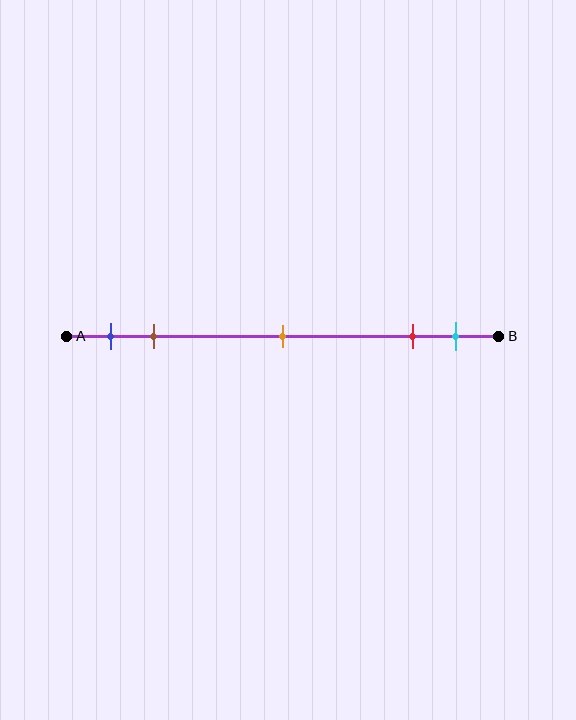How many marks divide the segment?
There are 5 marks dividing the segment.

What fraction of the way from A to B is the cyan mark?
The cyan mark is approximately 90% (0.9) of the way from A to B.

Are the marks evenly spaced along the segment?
No, the marks are not evenly spaced.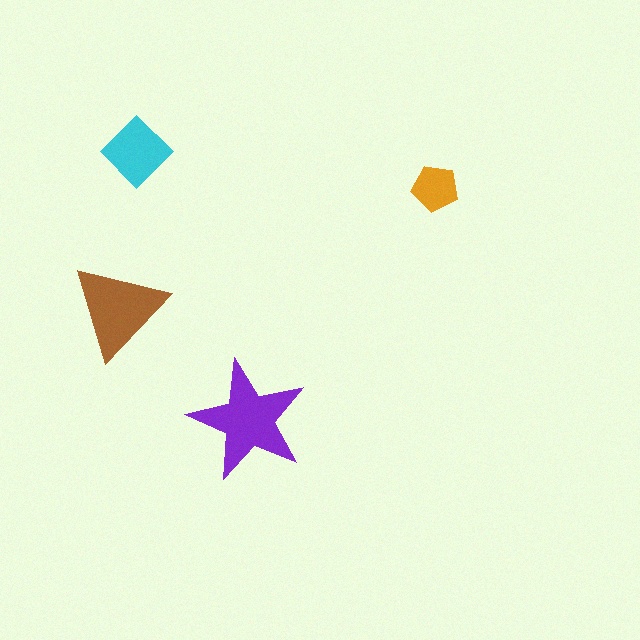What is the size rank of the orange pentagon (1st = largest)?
4th.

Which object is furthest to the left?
The brown triangle is leftmost.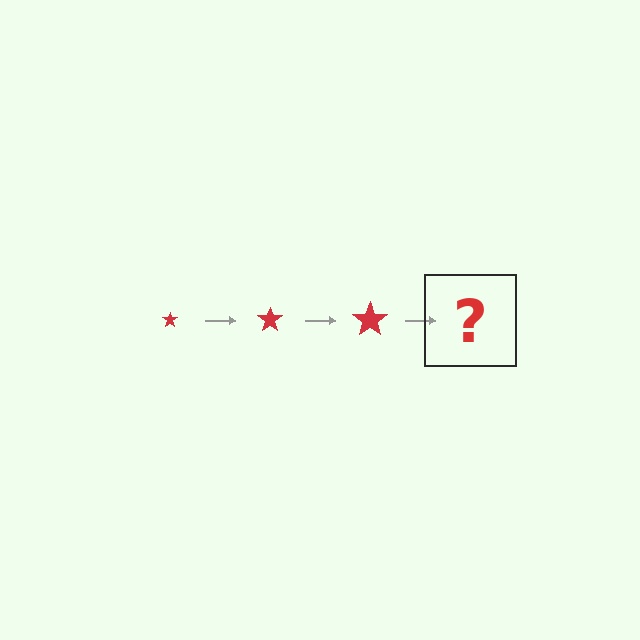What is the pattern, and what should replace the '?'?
The pattern is that the star gets progressively larger each step. The '?' should be a red star, larger than the previous one.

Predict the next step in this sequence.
The next step is a red star, larger than the previous one.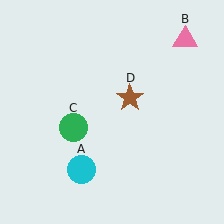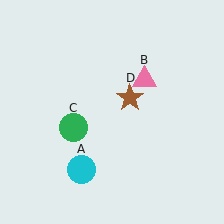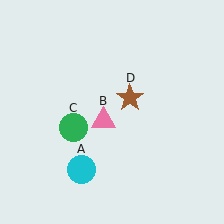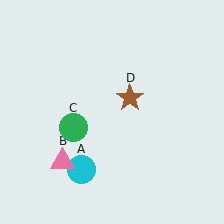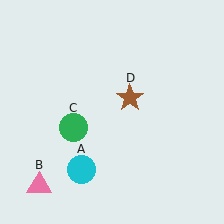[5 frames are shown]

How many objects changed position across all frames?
1 object changed position: pink triangle (object B).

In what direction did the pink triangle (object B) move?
The pink triangle (object B) moved down and to the left.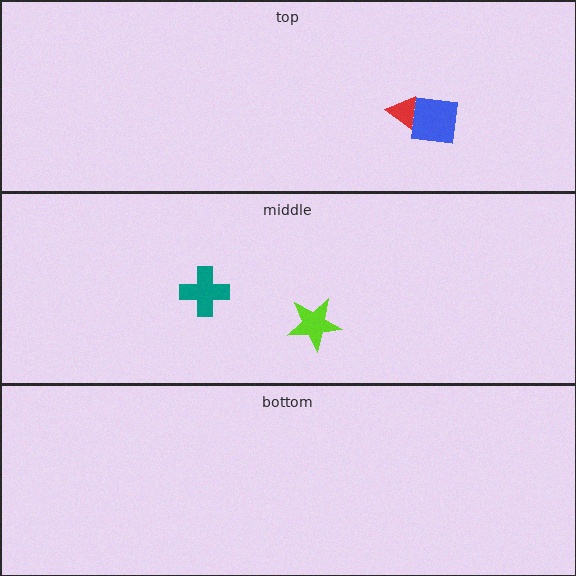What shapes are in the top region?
The blue square, the red triangle.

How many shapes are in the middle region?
2.